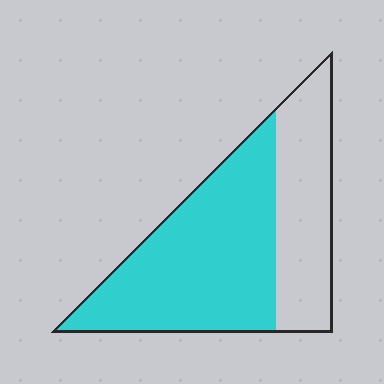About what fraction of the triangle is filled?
About five eighths (5/8).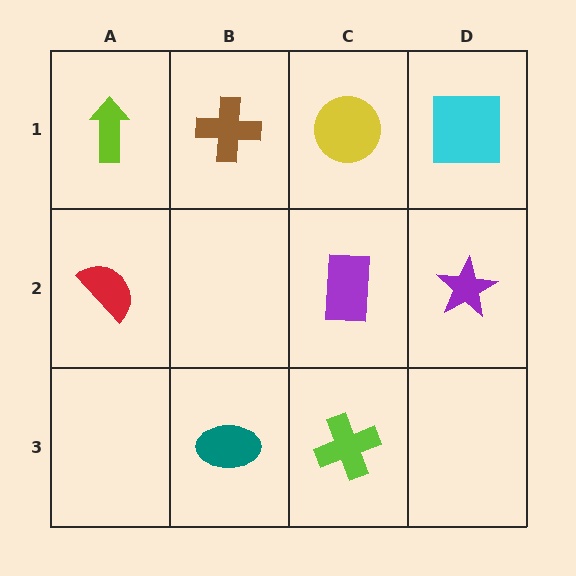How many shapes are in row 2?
3 shapes.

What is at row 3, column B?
A teal ellipse.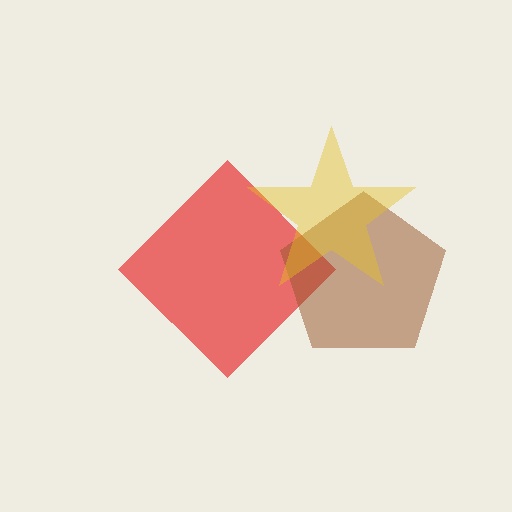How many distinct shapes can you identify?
There are 3 distinct shapes: a red diamond, a brown pentagon, a yellow star.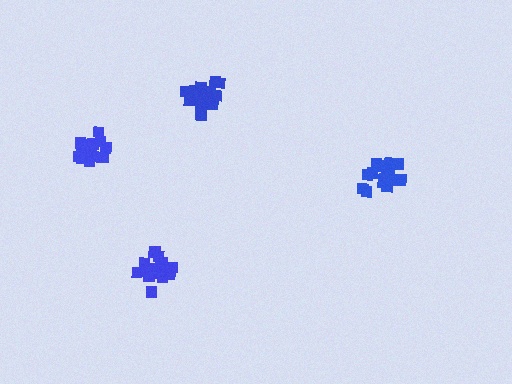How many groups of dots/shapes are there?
There are 4 groups.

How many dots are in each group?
Group 1: 20 dots, Group 2: 19 dots, Group 3: 14 dots, Group 4: 18 dots (71 total).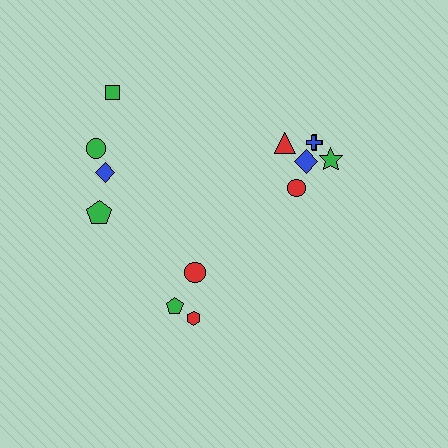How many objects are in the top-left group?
There are 4 objects.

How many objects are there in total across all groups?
There are 13 objects.